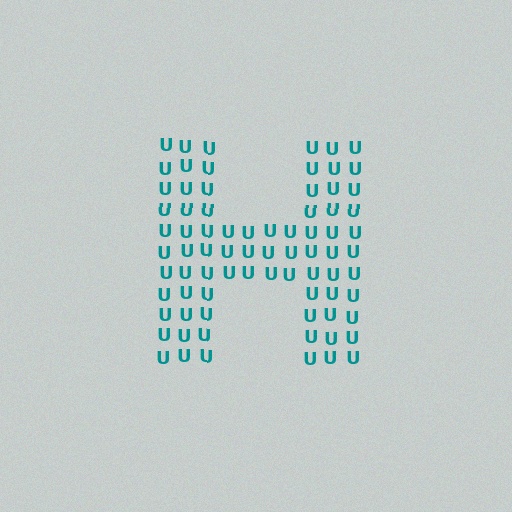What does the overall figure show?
The overall figure shows the letter H.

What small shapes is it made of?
It is made of small letter U's.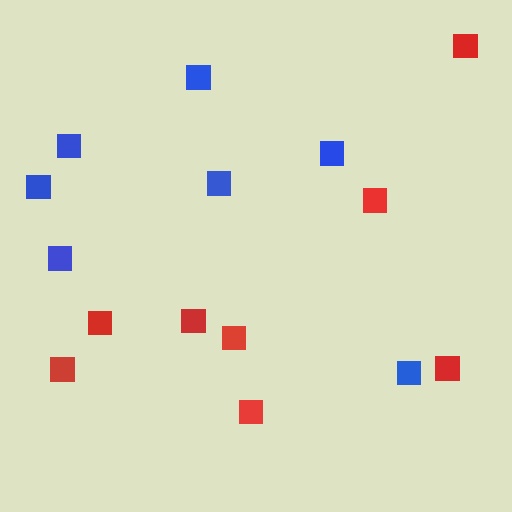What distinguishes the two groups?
There are 2 groups: one group of blue squares (7) and one group of red squares (8).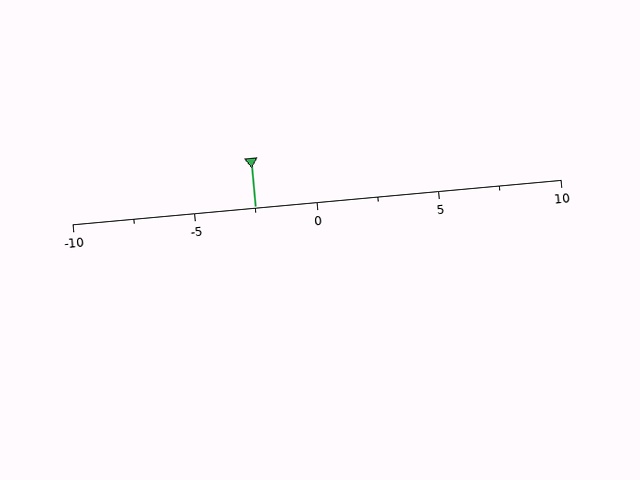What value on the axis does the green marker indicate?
The marker indicates approximately -2.5.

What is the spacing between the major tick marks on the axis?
The major ticks are spaced 5 apart.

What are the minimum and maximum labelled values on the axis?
The axis runs from -10 to 10.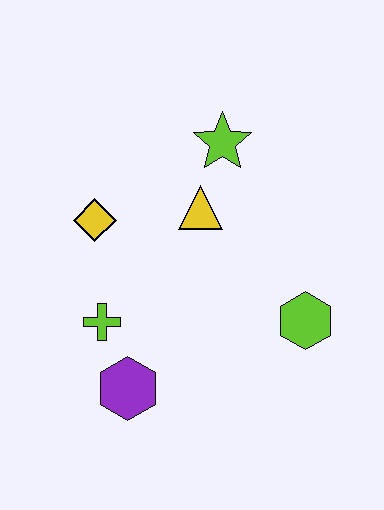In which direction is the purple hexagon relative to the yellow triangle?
The purple hexagon is below the yellow triangle.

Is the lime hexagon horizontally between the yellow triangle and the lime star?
No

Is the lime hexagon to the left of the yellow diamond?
No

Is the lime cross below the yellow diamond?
Yes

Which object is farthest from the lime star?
The purple hexagon is farthest from the lime star.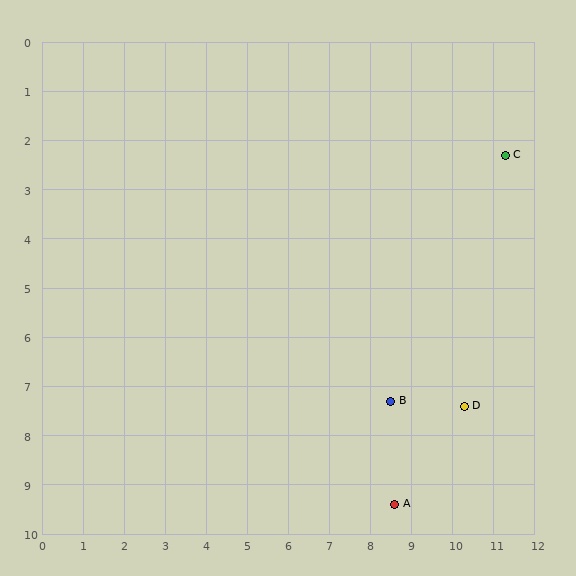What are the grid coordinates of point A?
Point A is at approximately (8.6, 9.4).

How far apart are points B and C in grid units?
Points B and C are about 5.7 grid units apart.